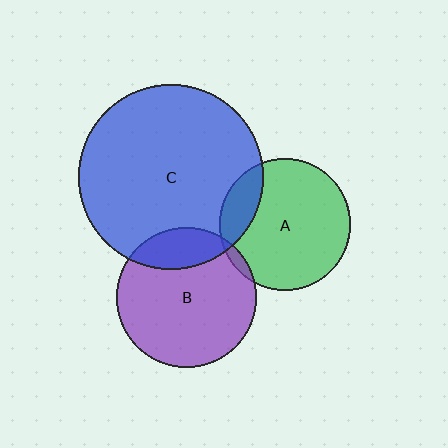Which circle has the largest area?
Circle C (blue).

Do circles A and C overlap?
Yes.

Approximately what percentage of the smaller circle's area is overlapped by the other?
Approximately 15%.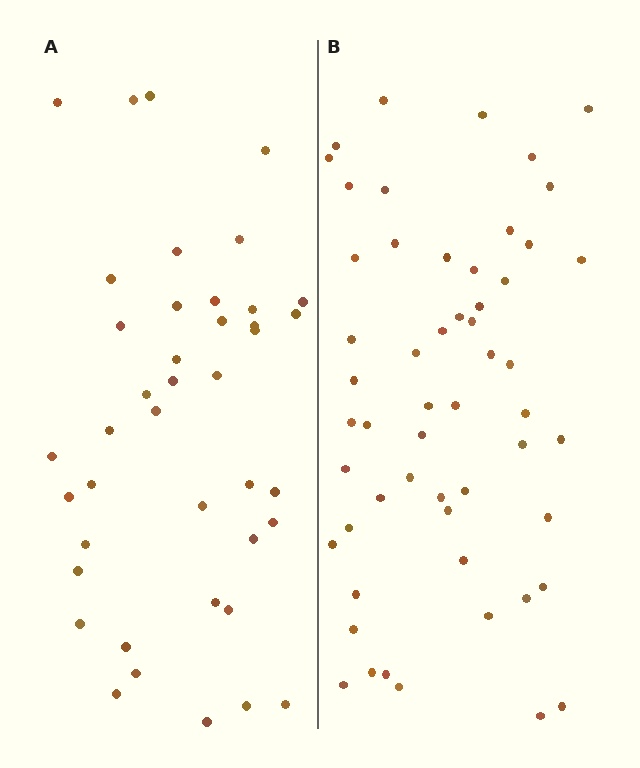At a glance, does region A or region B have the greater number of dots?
Region B (the right region) has more dots.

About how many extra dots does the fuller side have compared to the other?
Region B has approximately 15 more dots than region A.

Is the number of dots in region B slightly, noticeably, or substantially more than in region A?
Region B has noticeably more, but not dramatically so. The ratio is roughly 1.3 to 1.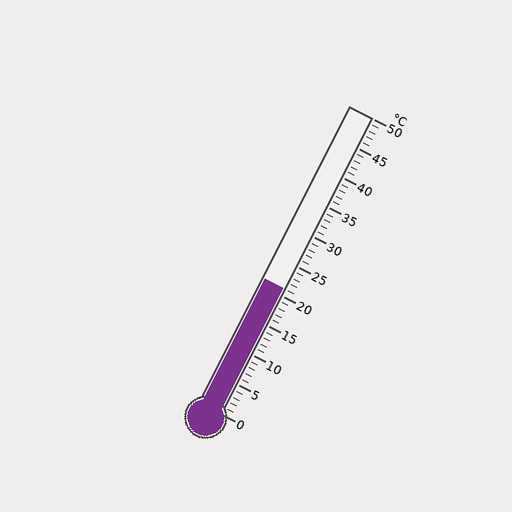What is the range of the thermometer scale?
The thermometer scale ranges from 0°C to 50°C.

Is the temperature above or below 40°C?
The temperature is below 40°C.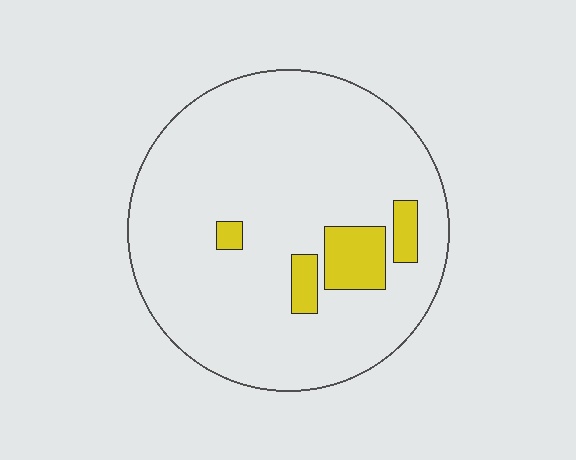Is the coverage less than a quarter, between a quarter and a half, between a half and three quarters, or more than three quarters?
Less than a quarter.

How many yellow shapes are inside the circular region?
4.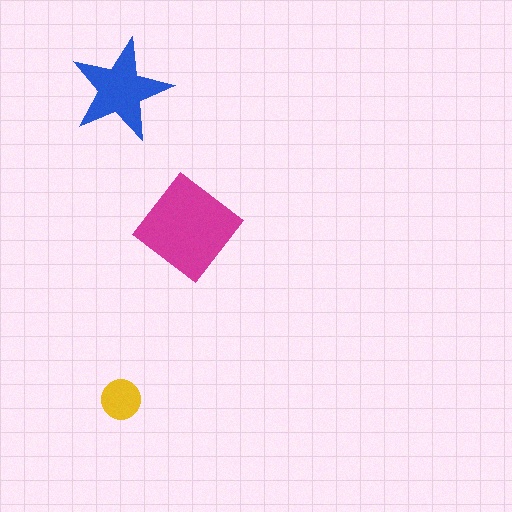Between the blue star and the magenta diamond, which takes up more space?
The magenta diamond.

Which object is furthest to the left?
The blue star is leftmost.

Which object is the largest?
The magenta diamond.